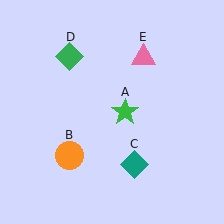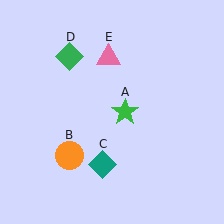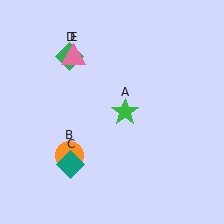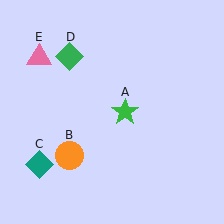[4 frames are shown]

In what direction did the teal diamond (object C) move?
The teal diamond (object C) moved left.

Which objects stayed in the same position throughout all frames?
Green star (object A) and orange circle (object B) and green diamond (object D) remained stationary.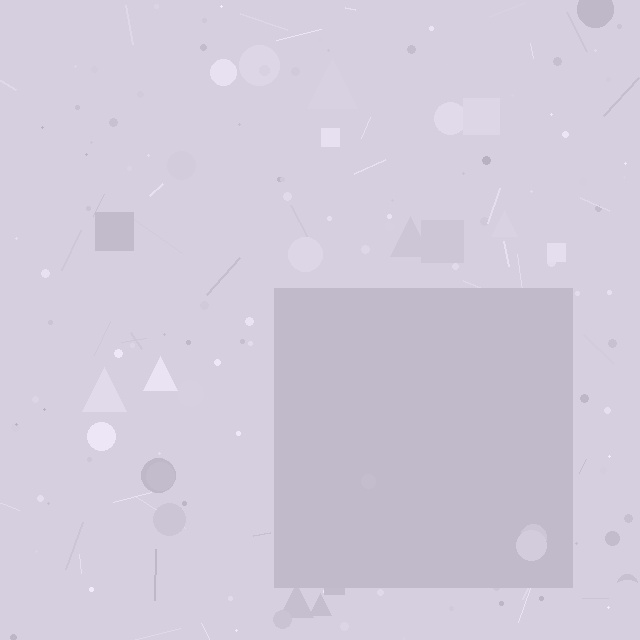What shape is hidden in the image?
A square is hidden in the image.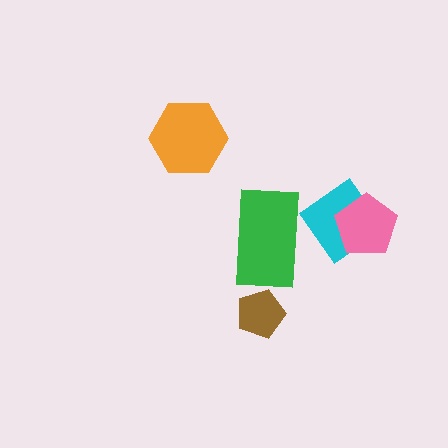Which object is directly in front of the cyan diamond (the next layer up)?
The pink pentagon is directly in front of the cyan diamond.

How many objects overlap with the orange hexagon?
0 objects overlap with the orange hexagon.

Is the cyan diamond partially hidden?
Yes, it is partially covered by another shape.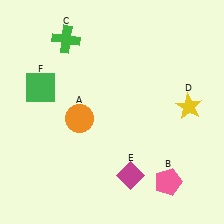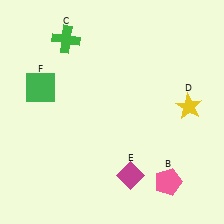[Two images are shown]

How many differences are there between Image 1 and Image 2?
There is 1 difference between the two images.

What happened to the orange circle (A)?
The orange circle (A) was removed in Image 2. It was in the bottom-left area of Image 1.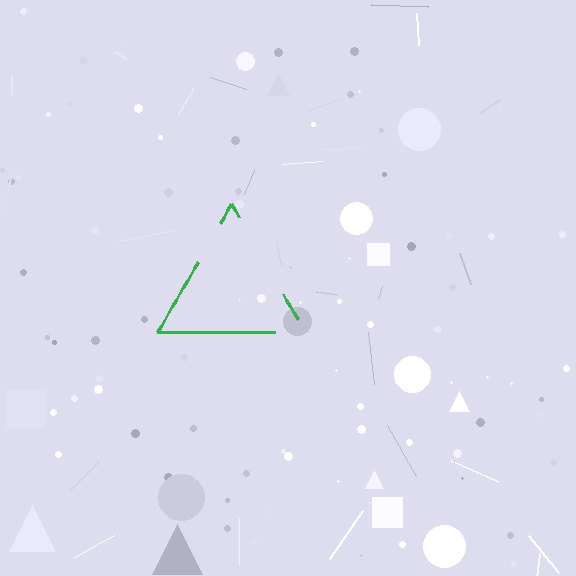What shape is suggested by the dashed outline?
The dashed outline suggests a triangle.